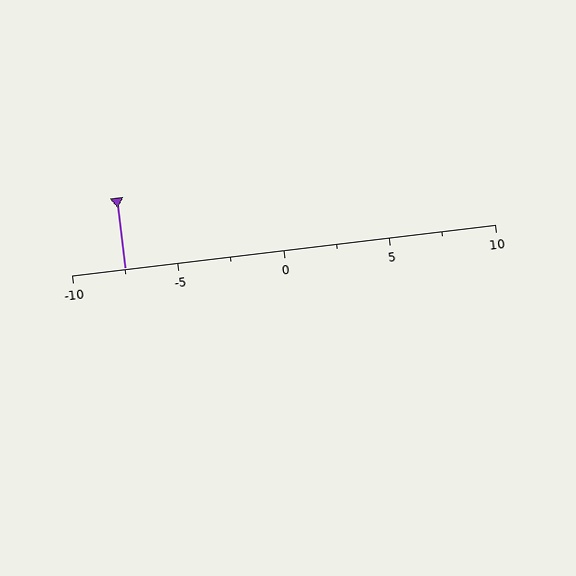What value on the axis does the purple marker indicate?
The marker indicates approximately -7.5.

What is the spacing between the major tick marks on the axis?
The major ticks are spaced 5 apart.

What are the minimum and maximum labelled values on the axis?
The axis runs from -10 to 10.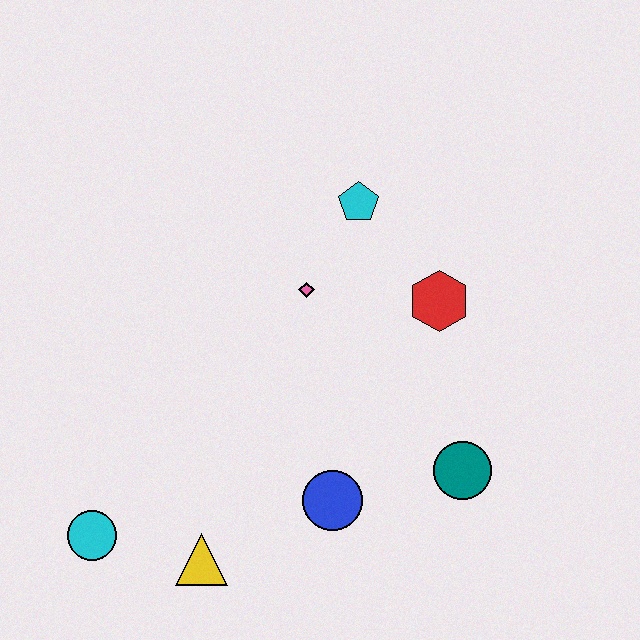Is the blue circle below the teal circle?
Yes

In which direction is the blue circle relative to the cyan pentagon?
The blue circle is below the cyan pentagon.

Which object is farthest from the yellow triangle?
The cyan pentagon is farthest from the yellow triangle.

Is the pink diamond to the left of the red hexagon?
Yes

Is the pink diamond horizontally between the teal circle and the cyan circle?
Yes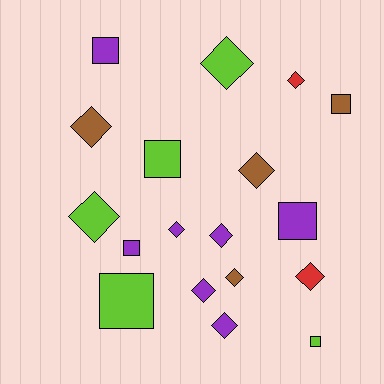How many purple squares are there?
There are 3 purple squares.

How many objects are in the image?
There are 18 objects.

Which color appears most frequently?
Purple, with 7 objects.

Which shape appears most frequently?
Diamond, with 11 objects.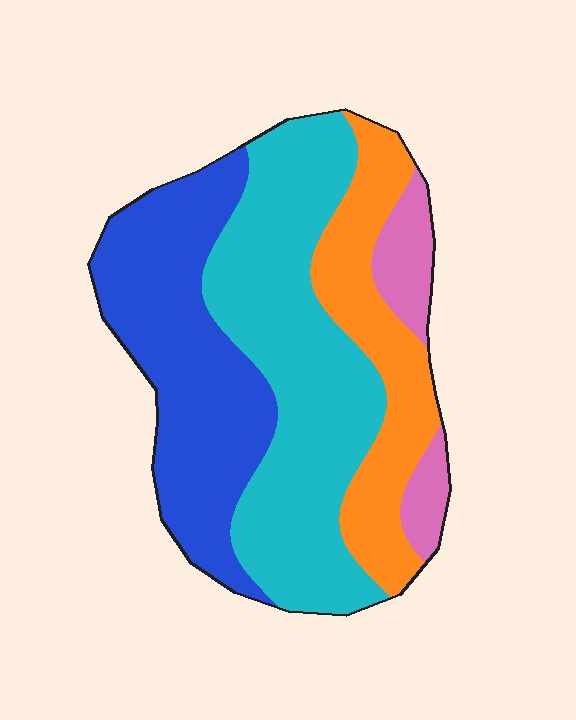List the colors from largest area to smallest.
From largest to smallest: cyan, blue, orange, pink.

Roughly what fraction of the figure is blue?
Blue covers 31% of the figure.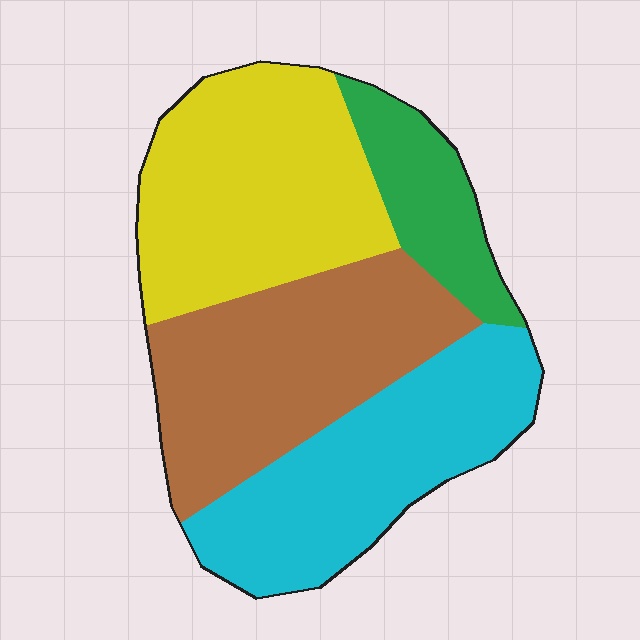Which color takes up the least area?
Green, at roughly 10%.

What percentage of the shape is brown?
Brown covers 30% of the shape.